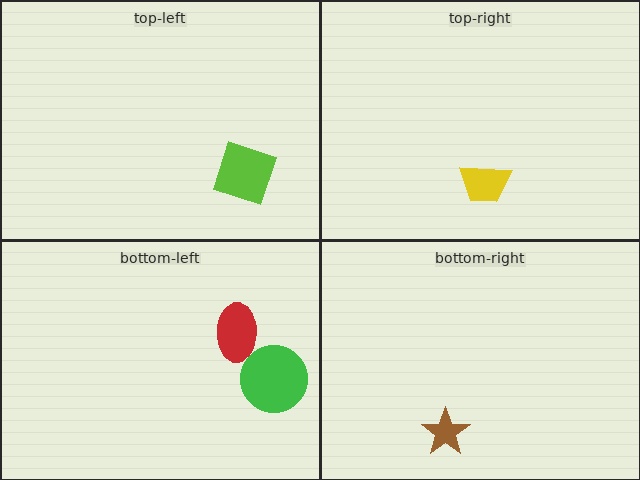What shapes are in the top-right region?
The yellow trapezoid.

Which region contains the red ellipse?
The bottom-left region.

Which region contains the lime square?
The top-left region.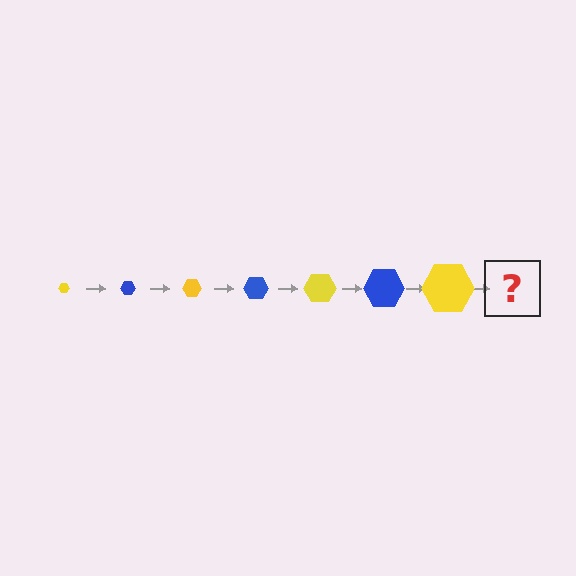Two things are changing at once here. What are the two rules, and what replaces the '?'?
The two rules are that the hexagon grows larger each step and the color cycles through yellow and blue. The '?' should be a blue hexagon, larger than the previous one.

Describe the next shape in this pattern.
It should be a blue hexagon, larger than the previous one.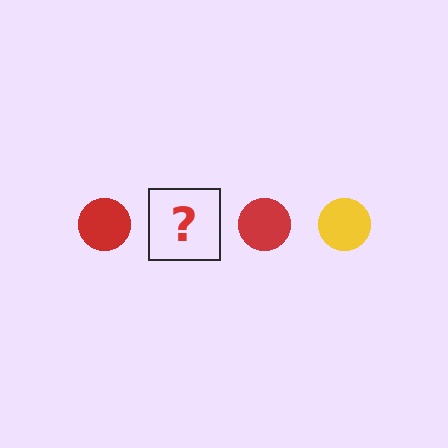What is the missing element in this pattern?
The missing element is a yellow circle.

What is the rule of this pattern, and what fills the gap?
The rule is that the pattern cycles through red, yellow circles. The gap should be filled with a yellow circle.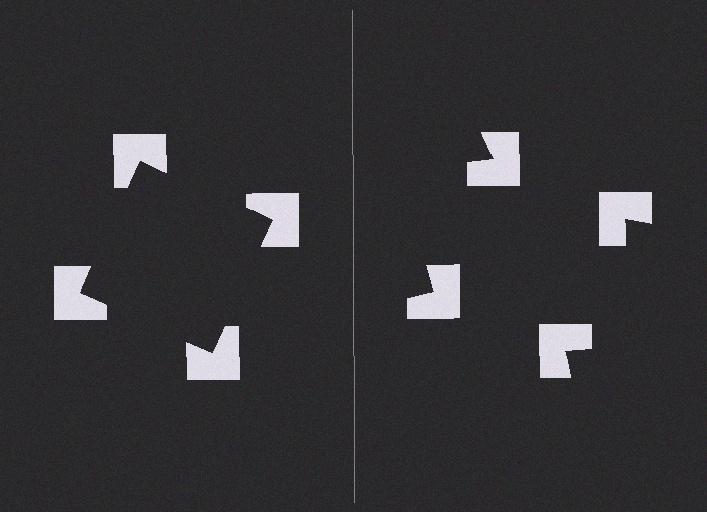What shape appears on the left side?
An illusory square.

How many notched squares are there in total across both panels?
8 — 4 on each side.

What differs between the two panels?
The notched squares are positioned identically on both sides; only the wedge orientations differ. On the left they align to a square; on the right they are misaligned.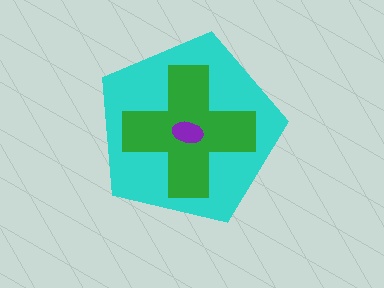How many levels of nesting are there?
3.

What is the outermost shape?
The cyan pentagon.